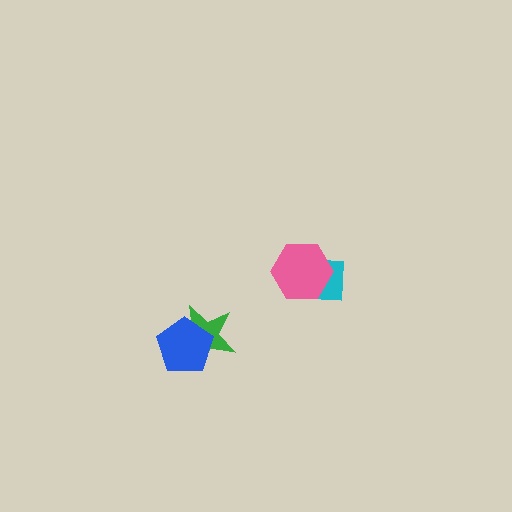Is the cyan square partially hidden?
Yes, it is partially covered by another shape.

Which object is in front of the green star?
The blue pentagon is in front of the green star.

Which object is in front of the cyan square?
The pink hexagon is in front of the cyan square.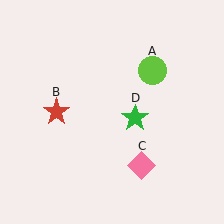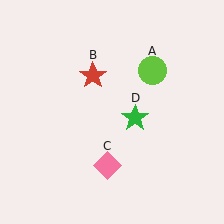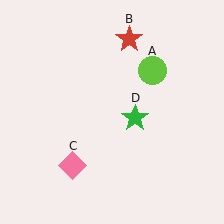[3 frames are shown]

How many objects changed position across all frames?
2 objects changed position: red star (object B), pink diamond (object C).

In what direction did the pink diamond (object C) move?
The pink diamond (object C) moved left.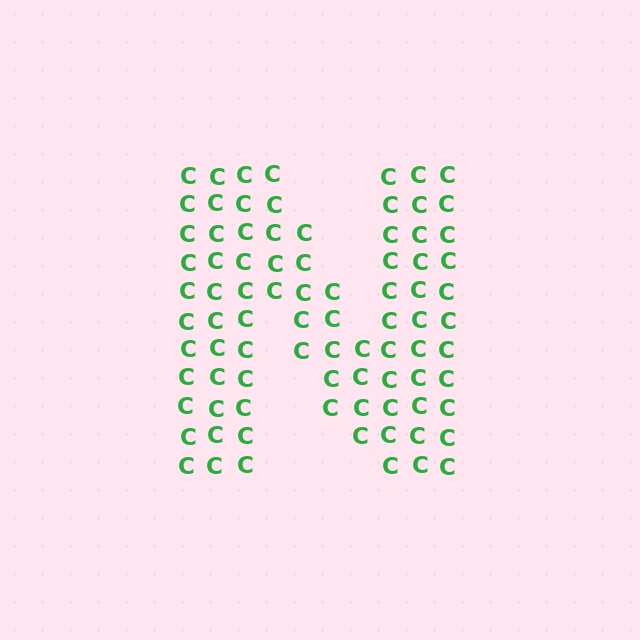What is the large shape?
The large shape is the letter N.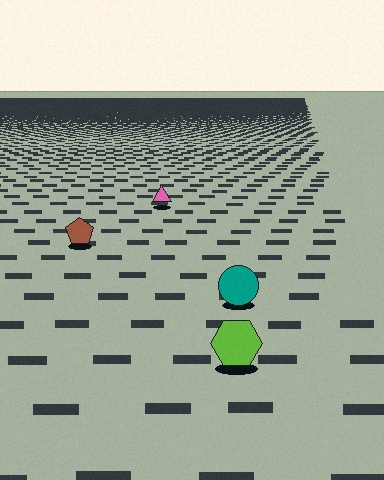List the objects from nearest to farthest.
From nearest to farthest: the lime hexagon, the teal circle, the brown pentagon, the pink triangle.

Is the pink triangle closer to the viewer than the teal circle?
No. The teal circle is closer — you can tell from the texture gradient: the ground texture is coarser near it.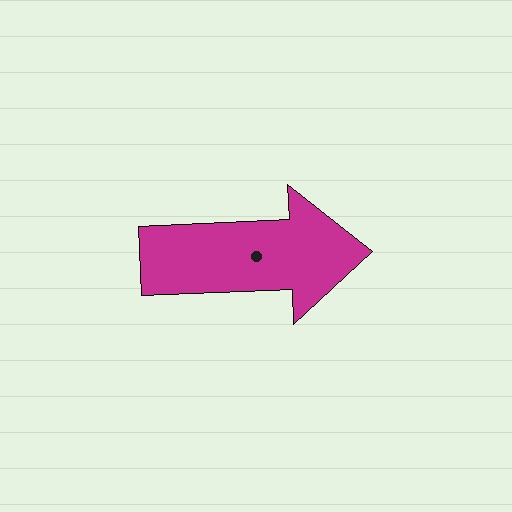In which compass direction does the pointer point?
East.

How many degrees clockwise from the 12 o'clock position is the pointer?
Approximately 88 degrees.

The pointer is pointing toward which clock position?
Roughly 3 o'clock.